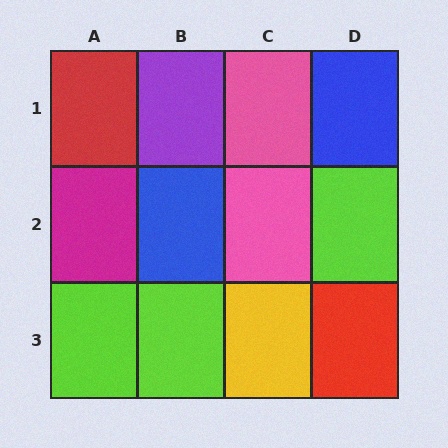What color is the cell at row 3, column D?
Red.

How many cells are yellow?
1 cell is yellow.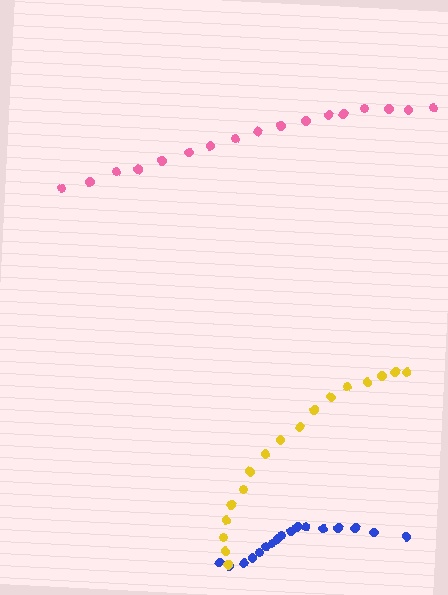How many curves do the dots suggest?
There are 3 distinct paths.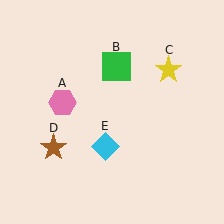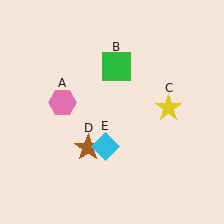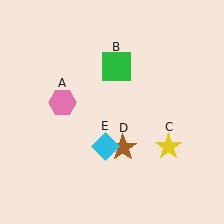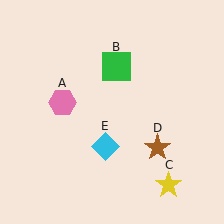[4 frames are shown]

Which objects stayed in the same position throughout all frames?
Pink hexagon (object A) and green square (object B) and cyan diamond (object E) remained stationary.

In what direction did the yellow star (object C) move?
The yellow star (object C) moved down.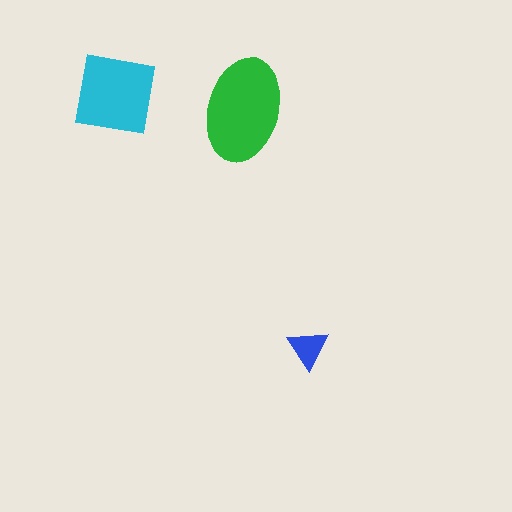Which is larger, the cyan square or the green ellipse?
The green ellipse.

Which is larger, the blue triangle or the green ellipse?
The green ellipse.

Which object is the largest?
The green ellipse.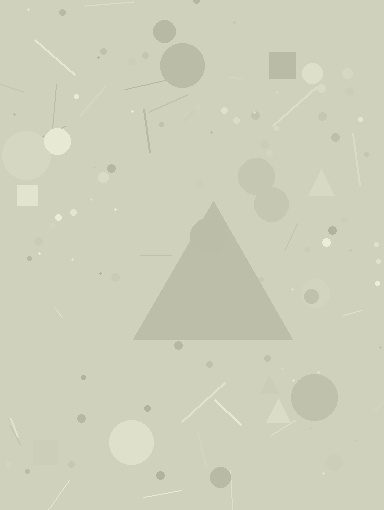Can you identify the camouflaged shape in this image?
The camouflaged shape is a triangle.